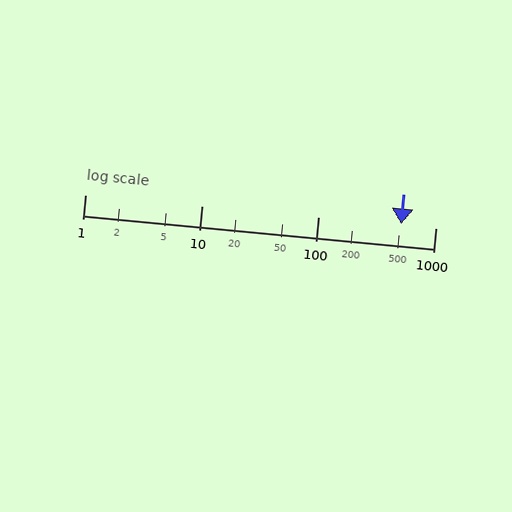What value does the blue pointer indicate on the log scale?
The pointer indicates approximately 510.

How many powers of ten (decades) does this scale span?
The scale spans 3 decades, from 1 to 1000.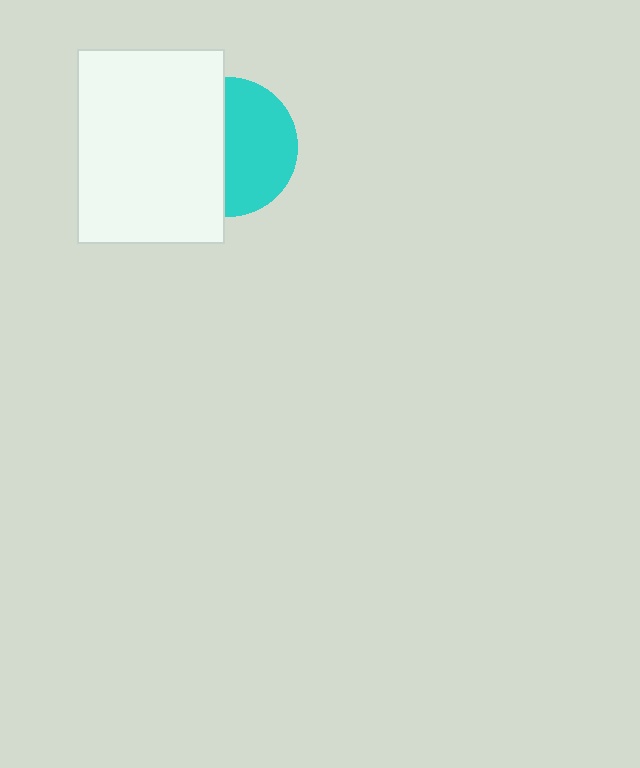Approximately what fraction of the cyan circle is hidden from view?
Roughly 48% of the cyan circle is hidden behind the white rectangle.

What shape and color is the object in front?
The object in front is a white rectangle.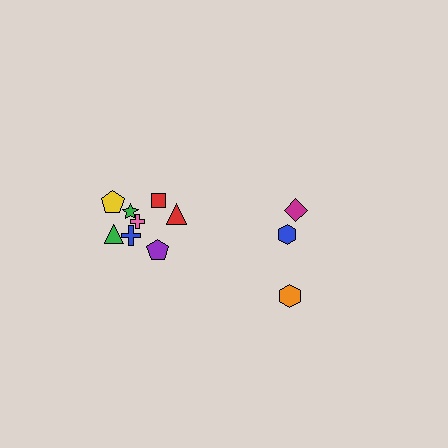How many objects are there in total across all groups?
There are 11 objects.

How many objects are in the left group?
There are 8 objects.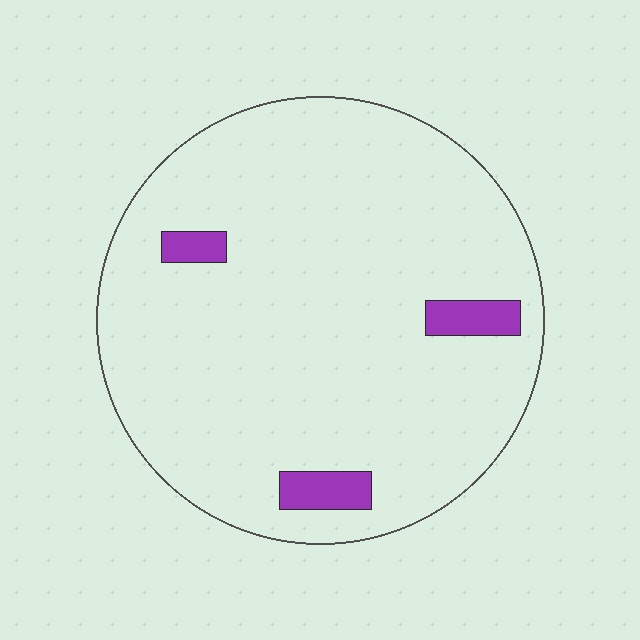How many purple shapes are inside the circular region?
3.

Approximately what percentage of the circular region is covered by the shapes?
Approximately 5%.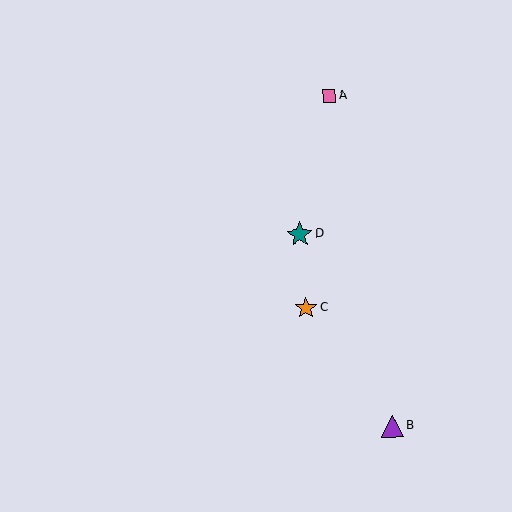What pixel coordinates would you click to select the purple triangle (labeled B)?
Click at (393, 426) to select the purple triangle B.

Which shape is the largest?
The teal star (labeled D) is the largest.